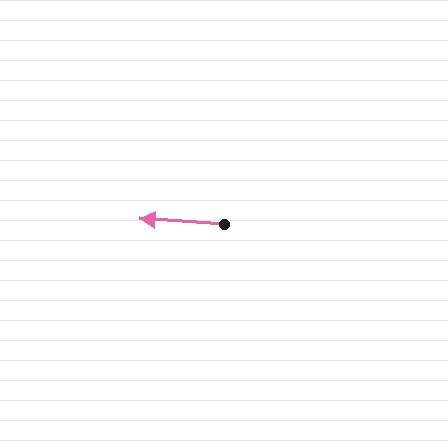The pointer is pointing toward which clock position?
Roughly 9 o'clock.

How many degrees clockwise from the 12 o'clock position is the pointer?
Approximately 273 degrees.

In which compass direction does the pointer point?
West.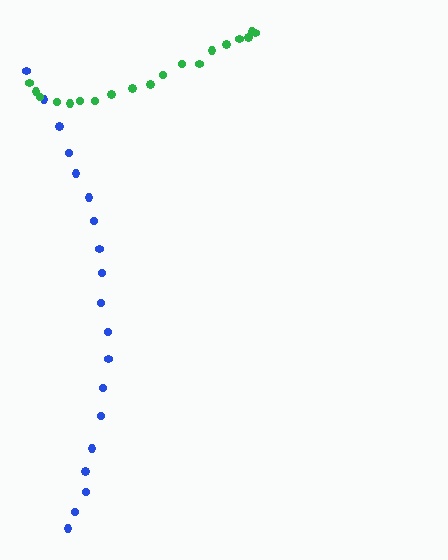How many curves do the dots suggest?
There are 2 distinct paths.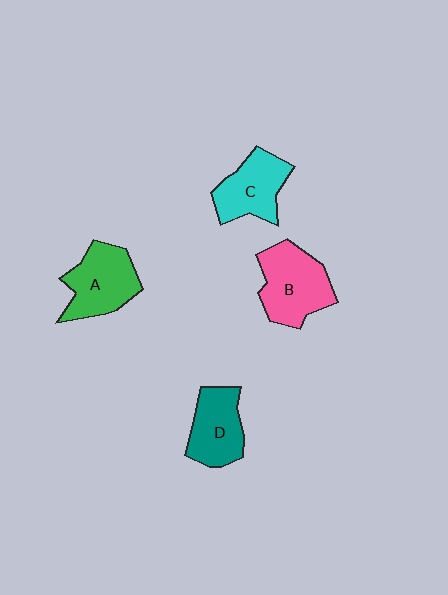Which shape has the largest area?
Shape B (pink).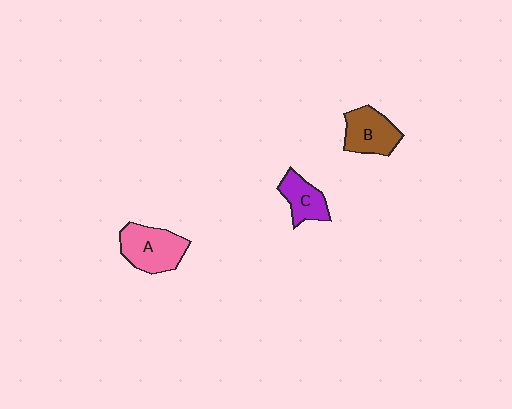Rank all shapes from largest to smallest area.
From largest to smallest: A (pink), B (brown), C (purple).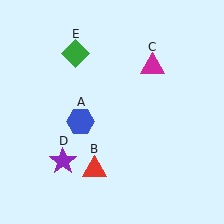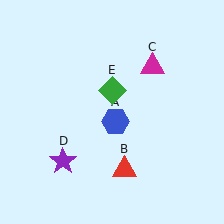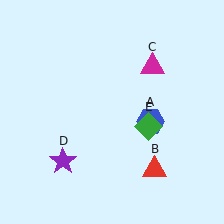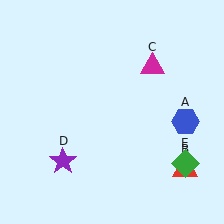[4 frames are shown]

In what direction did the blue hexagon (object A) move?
The blue hexagon (object A) moved right.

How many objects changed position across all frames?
3 objects changed position: blue hexagon (object A), red triangle (object B), green diamond (object E).